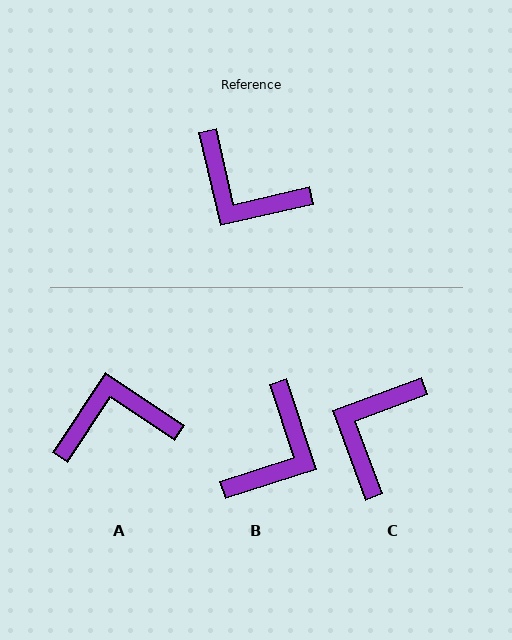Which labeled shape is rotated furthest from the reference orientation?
A, about 137 degrees away.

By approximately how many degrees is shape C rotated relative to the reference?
Approximately 83 degrees clockwise.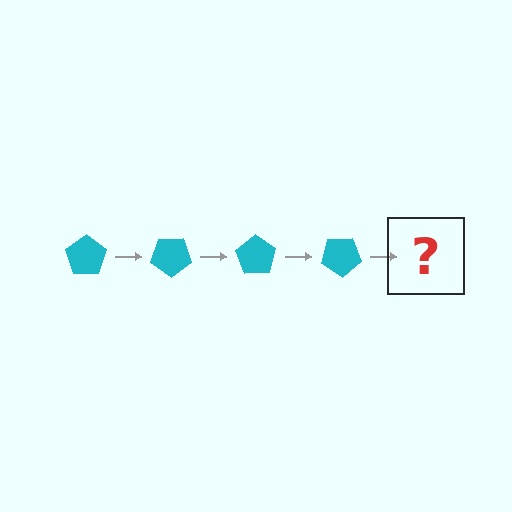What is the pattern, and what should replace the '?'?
The pattern is that the pentagon rotates 35 degrees each step. The '?' should be a cyan pentagon rotated 140 degrees.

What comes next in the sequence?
The next element should be a cyan pentagon rotated 140 degrees.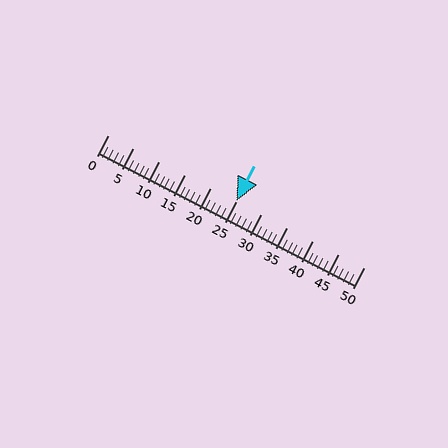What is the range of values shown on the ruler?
The ruler shows values from 0 to 50.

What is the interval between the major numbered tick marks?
The major tick marks are spaced 5 units apart.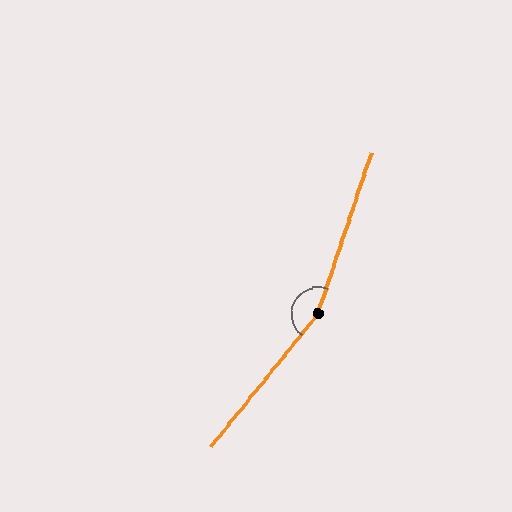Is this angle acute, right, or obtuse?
It is obtuse.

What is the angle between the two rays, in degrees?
Approximately 159 degrees.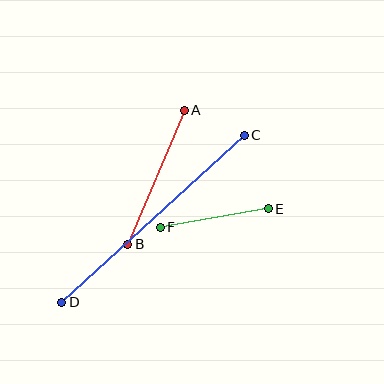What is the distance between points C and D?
The distance is approximately 248 pixels.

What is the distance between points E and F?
The distance is approximately 110 pixels.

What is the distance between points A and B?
The distance is approximately 145 pixels.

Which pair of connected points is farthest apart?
Points C and D are farthest apart.